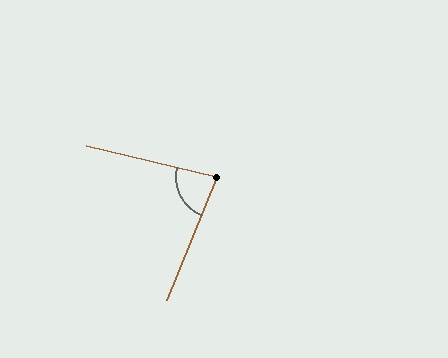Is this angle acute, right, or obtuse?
It is acute.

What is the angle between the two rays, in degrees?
Approximately 81 degrees.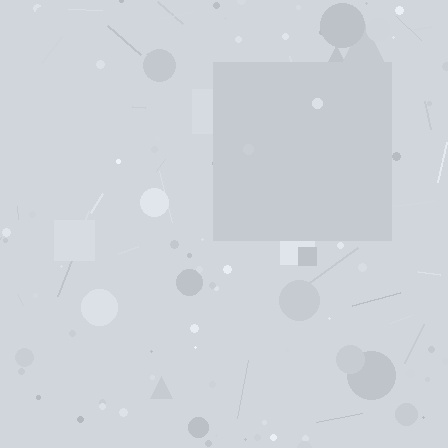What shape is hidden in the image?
A square is hidden in the image.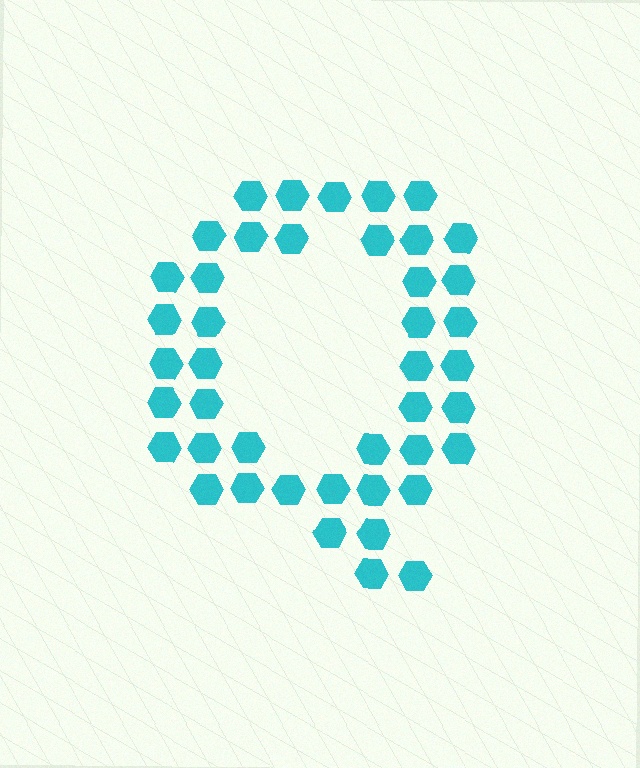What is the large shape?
The large shape is the letter Q.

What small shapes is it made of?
It is made of small hexagons.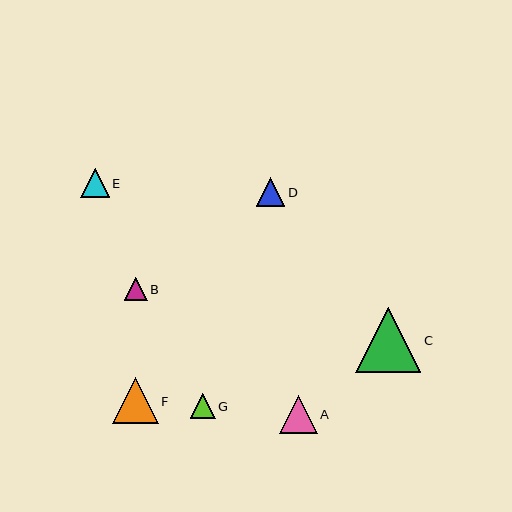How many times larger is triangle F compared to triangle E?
Triangle F is approximately 1.6 times the size of triangle E.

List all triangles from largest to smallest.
From largest to smallest: C, F, A, D, E, G, B.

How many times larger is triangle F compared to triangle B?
Triangle F is approximately 2.0 times the size of triangle B.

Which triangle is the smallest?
Triangle B is the smallest with a size of approximately 23 pixels.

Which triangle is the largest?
Triangle C is the largest with a size of approximately 65 pixels.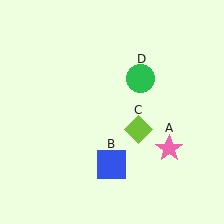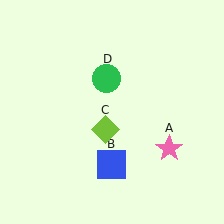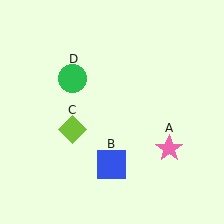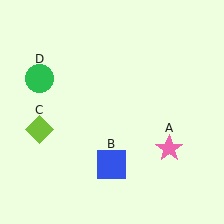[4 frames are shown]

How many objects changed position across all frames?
2 objects changed position: lime diamond (object C), green circle (object D).